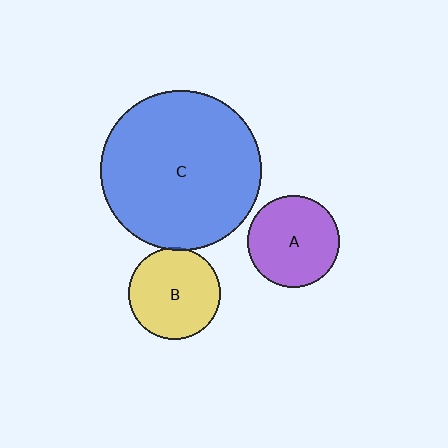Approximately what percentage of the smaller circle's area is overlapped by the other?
Approximately 5%.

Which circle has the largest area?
Circle C (blue).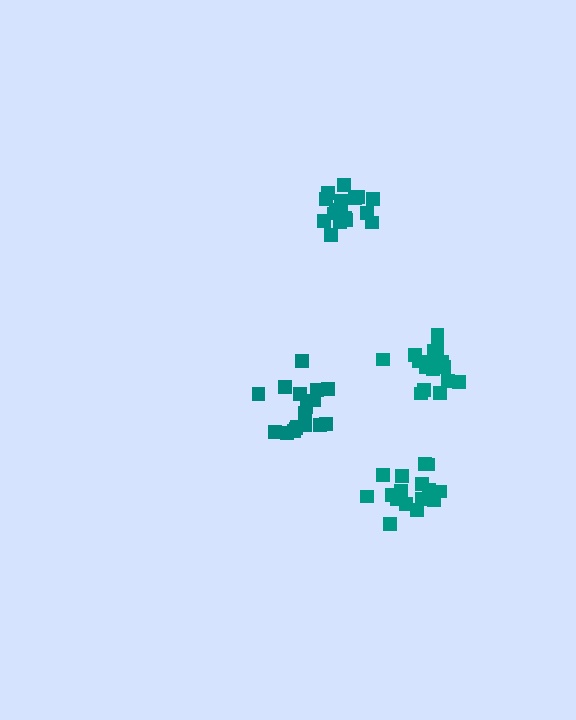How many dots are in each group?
Group 1: 16 dots, Group 2: 17 dots, Group 3: 17 dots, Group 4: 20 dots (70 total).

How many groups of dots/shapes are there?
There are 4 groups.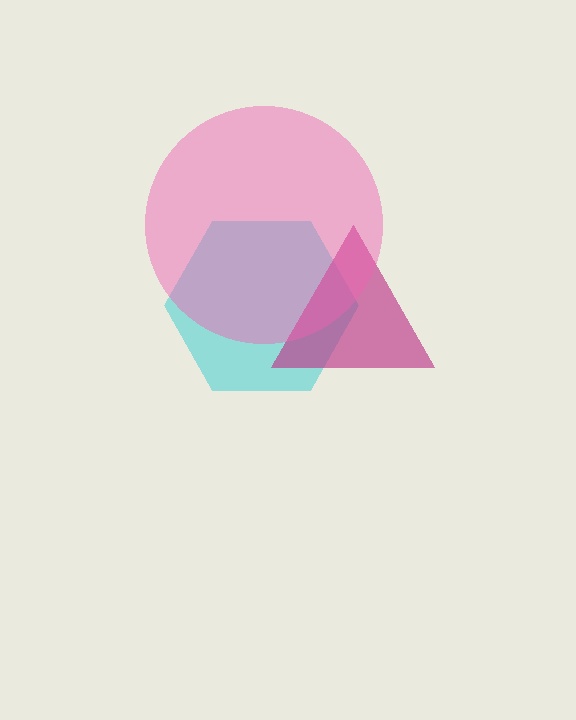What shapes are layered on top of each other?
The layered shapes are: a cyan hexagon, a magenta triangle, a pink circle.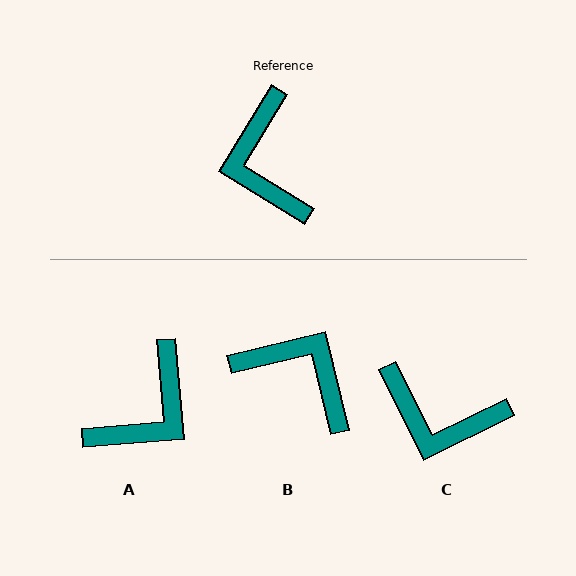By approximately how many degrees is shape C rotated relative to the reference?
Approximately 58 degrees counter-clockwise.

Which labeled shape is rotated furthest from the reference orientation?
B, about 135 degrees away.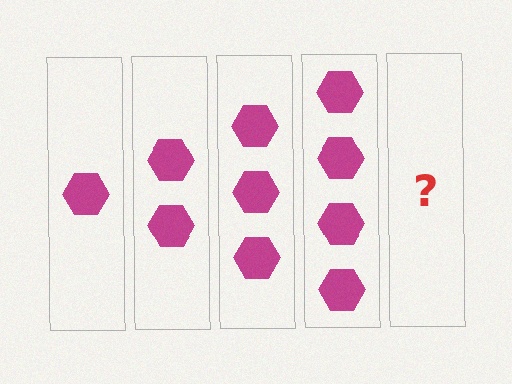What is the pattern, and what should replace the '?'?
The pattern is that each step adds one more hexagon. The '?' should be 5 hexagons.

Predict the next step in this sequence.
The next step is 5 hexagons.